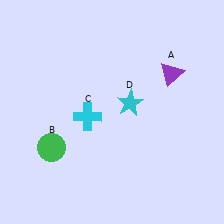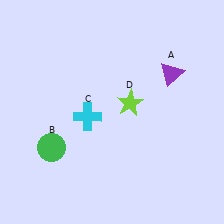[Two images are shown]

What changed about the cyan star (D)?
In Image 1, D is cyan. In Image 2, it changed to lime.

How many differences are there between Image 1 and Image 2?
There is 1 difference between the two images.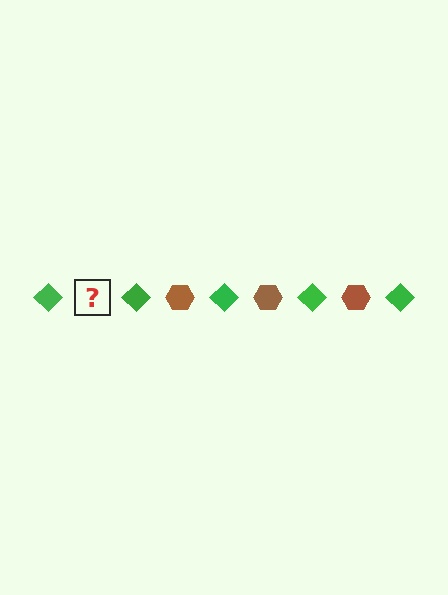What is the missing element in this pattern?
The missing element is a brown hexagon.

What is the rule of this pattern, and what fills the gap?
The rule is that the pattern alternates between green diamond and brown hexagon. The gap should be filled with a brown hexagon.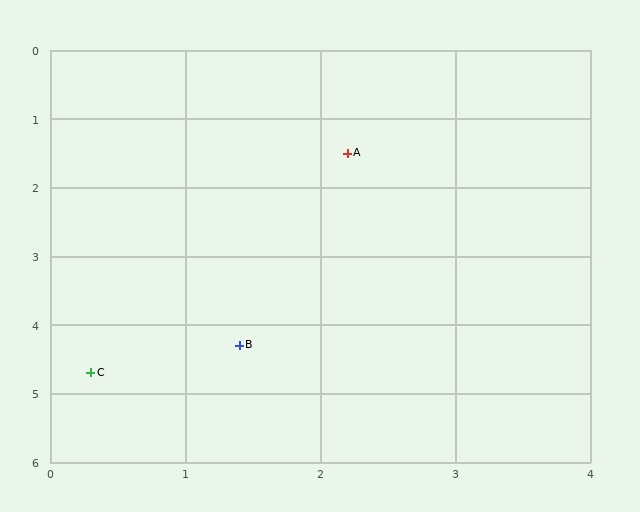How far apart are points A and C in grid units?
Points A and C are about 3.7 grid units apart.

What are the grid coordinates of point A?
Point A is at approximately (2.2, 1.5).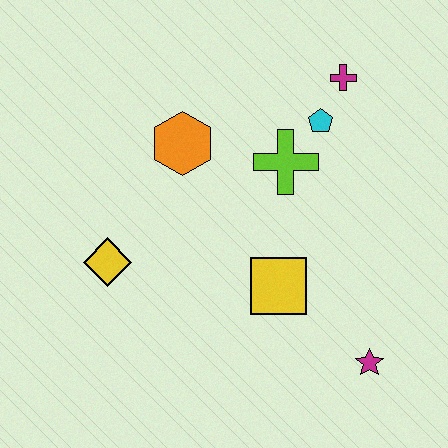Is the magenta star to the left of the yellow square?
No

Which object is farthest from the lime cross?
The magenta star is farthest from the lime cross.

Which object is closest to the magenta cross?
The cyan pentagon is closest to the magenta cross.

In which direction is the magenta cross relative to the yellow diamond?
The magenta cross is to the right of the yellow diamond.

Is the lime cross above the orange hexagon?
No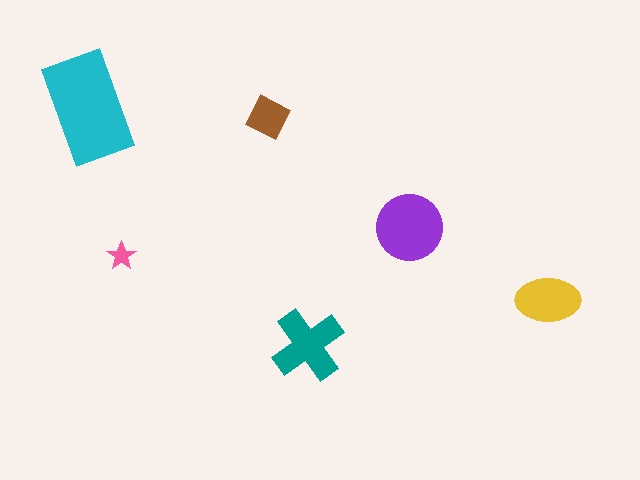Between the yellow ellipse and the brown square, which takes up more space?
The yellow ellipse.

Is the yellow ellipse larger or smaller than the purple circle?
Smaller.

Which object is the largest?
The cyan rectangle.